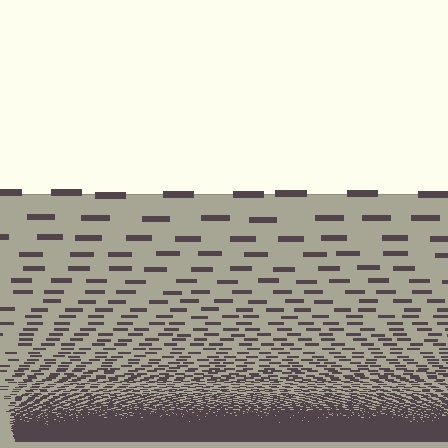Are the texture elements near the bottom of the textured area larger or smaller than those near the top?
Smaller. The gradient is inverted — elements near the bottom are smaller and denser.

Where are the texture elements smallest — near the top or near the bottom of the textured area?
Near the bottom.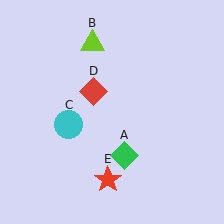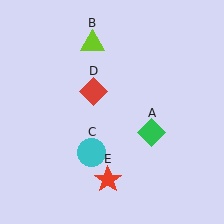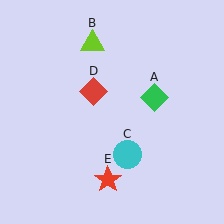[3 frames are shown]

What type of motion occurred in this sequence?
The green diamond (object A), cyan circle (object C) rotated counterclockwise around the center of the scene.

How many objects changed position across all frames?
2 objects changed position: green diamond (object A), cyan circle (object C).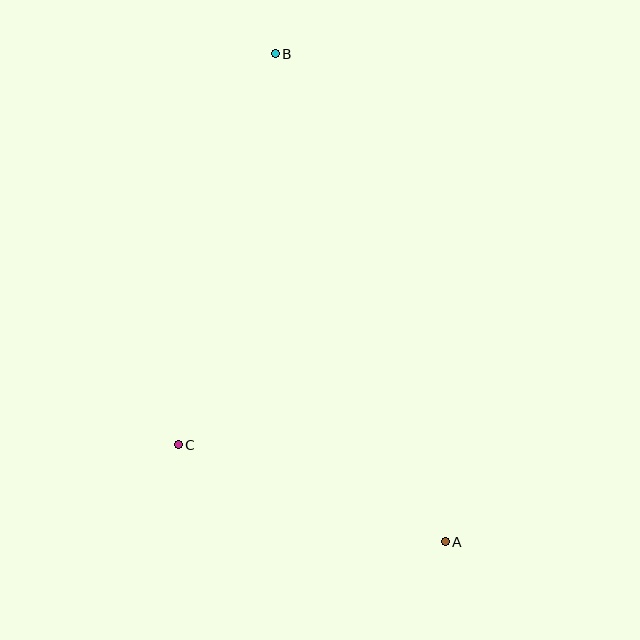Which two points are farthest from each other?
Points A and B are farthest from each other.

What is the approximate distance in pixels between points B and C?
The distance between B and C is approximately 403 pixels.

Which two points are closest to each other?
Points A and C are closest to each other.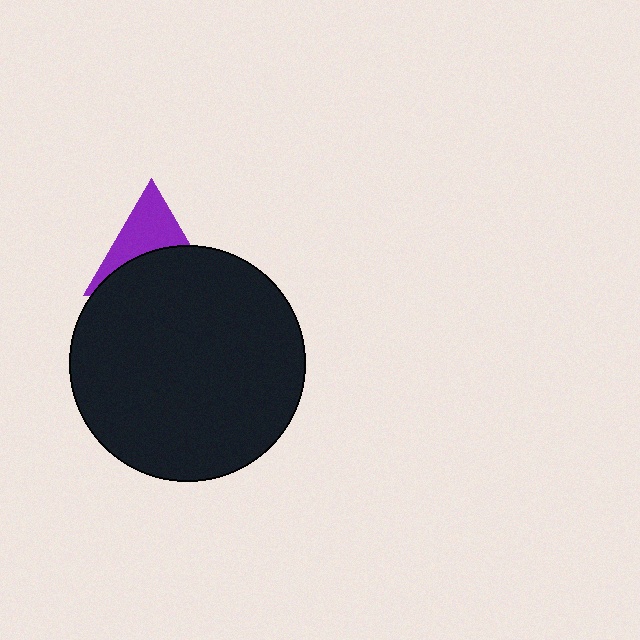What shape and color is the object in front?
The object in front is a black circle.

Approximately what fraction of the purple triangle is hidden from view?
Roughly 54% of the purple triangle is hidden behind the black circle.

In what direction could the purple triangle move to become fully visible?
The purple triangle could move up. That would shift it out from behind the black circle entirely.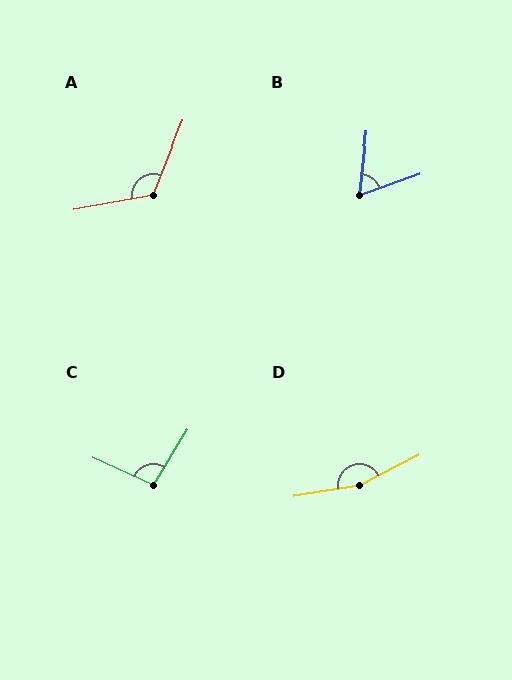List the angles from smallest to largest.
B (64°), C (97°), A (122°), D (162°).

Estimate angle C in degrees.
Approximately 97 degrees.